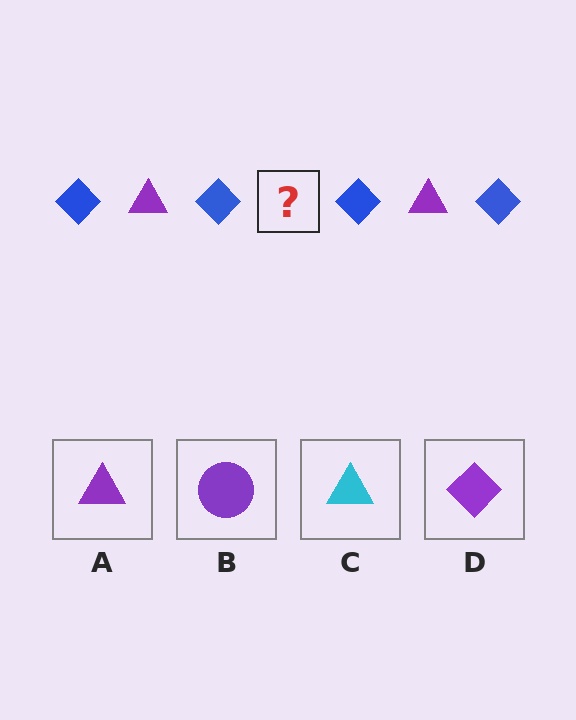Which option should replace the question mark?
Option A.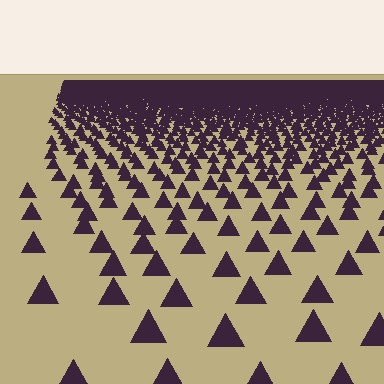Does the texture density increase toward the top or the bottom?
Density increases toward the top.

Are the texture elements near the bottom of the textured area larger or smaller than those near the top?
Larger. Near the bottom, elements are closer to the viewer and appear at a bigger on-screen size.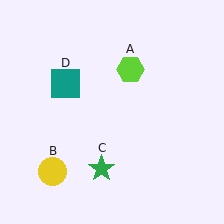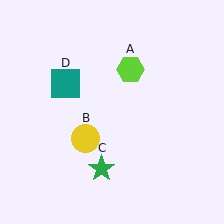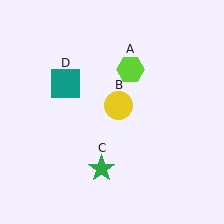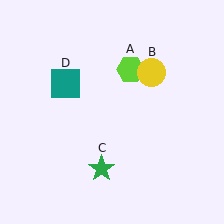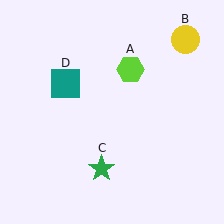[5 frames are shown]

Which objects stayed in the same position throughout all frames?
Lime hexagon (object A) and green star (object C) and teal square (object D) remained stationary.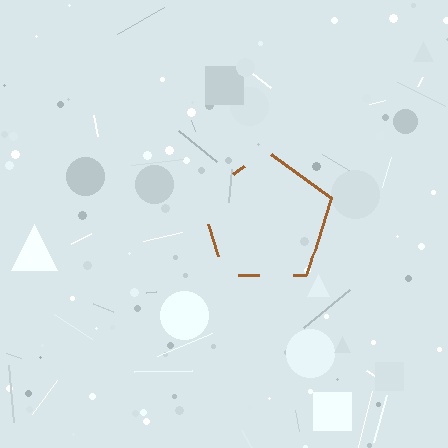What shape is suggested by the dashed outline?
The dashed outline suggests a pentagon.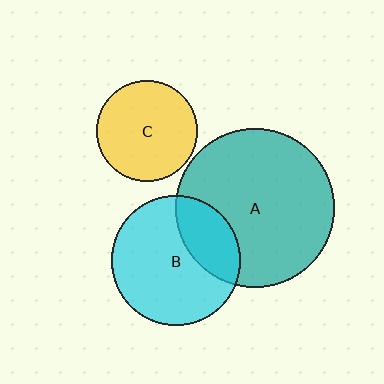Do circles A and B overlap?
Yes.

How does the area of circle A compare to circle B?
Approximately 1.5 times.